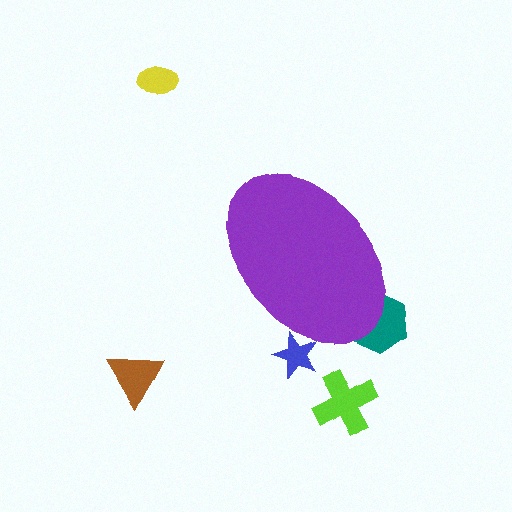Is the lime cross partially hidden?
No, the lime cross is fully visible.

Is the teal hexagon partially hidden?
Yes, the teal hexagon is partially hidden behind the purple ellipse.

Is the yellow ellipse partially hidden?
No, the yellow ellipse is fully visible.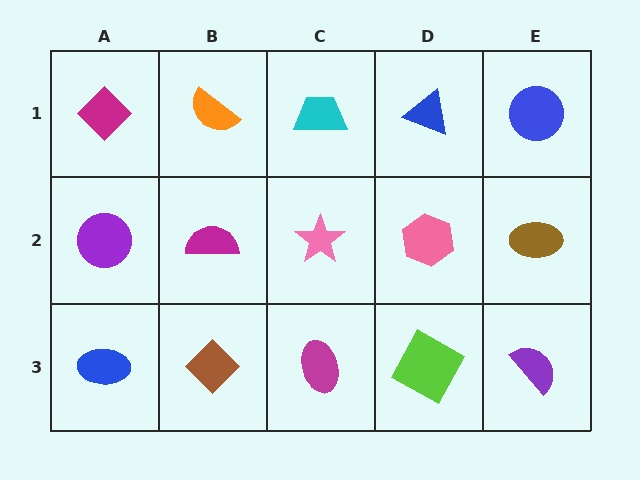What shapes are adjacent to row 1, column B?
A magenta semicircle (row 2, column B), a magenta diamond (row 1, column A), a cyan trapezoid (row 1, column C).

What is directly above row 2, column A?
A magenta diamond.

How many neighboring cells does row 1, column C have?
3.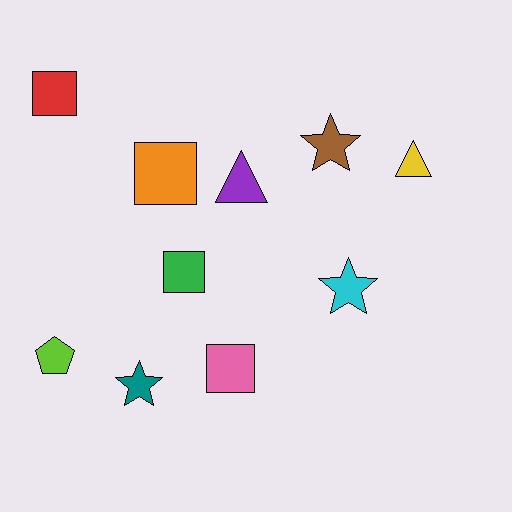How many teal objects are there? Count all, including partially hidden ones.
There is 1 teal object.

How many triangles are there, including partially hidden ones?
There are 2 triangles.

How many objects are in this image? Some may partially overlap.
There are 10 objects.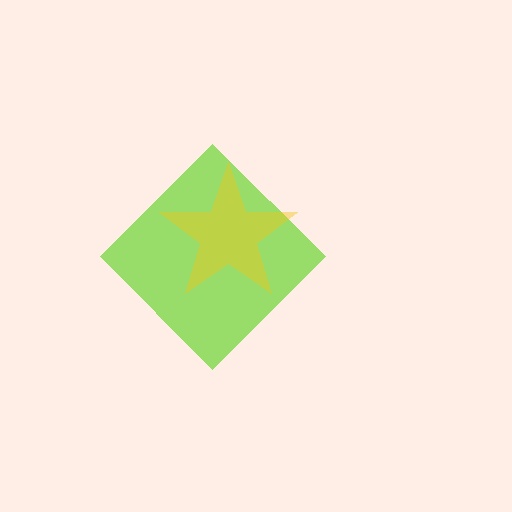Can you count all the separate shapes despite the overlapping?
Yes, there are 2 separate shapes.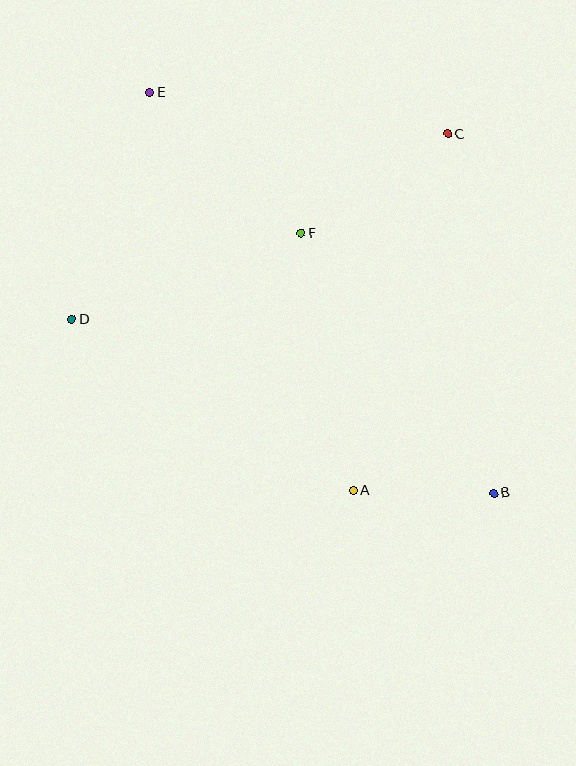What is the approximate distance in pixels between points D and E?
The distance between D and E is approximately 240 pixels.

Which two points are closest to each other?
Points A and B are closest to each other.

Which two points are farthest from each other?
Points B and E are farthest from each other.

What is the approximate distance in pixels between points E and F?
The distance between E and F is approximately 207 pixels.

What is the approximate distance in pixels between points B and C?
The distance between B and C is approximately 362 pixels.